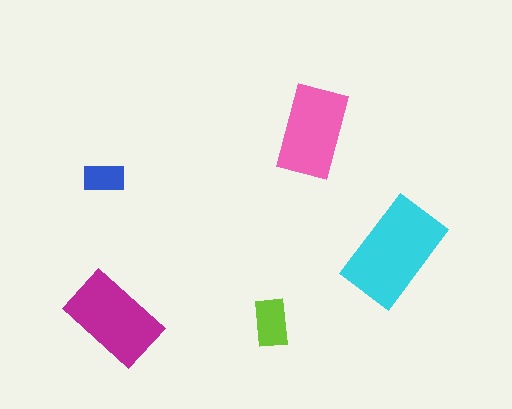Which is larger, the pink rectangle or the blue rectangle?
The pink one.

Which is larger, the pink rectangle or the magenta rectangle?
The magenta one.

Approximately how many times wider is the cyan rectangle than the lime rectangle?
About 2 times wider.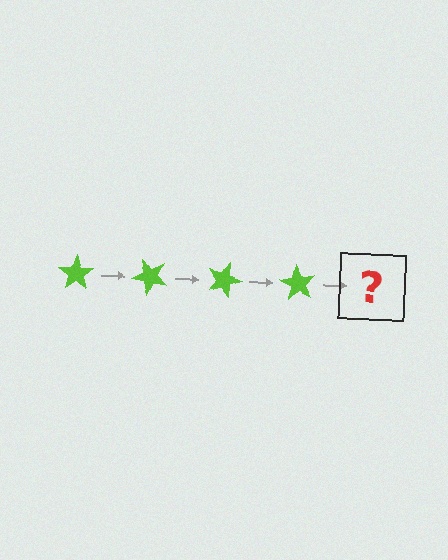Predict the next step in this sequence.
The next step is a lime star rotated 180 degrees.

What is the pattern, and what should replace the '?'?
The pattern is that the star rotates 45 degrees each step. The '?' should be a lime star rotated 180 degrees.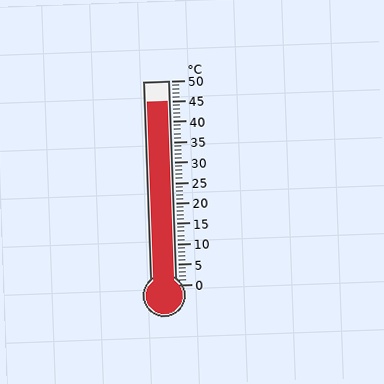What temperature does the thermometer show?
The thermometer shows approximately 45°C.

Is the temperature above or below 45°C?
The temperature is at 45°C.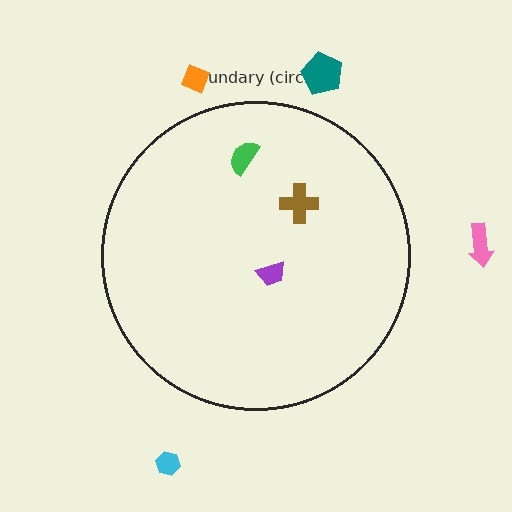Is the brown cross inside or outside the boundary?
Inside.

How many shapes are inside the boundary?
3 inside, 4 outside.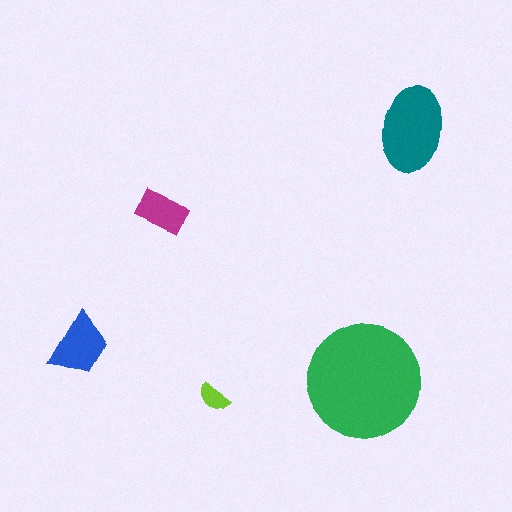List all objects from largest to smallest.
The green circle, the teal ellipse, the blue trapezoid, the magenta rectangle, the lime semicircle.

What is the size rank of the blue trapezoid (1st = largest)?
3rd.